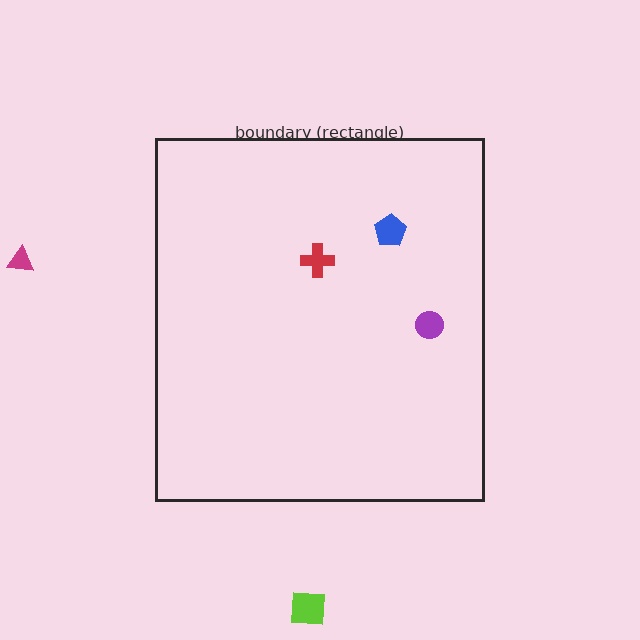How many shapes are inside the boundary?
3 inside, 2 outside.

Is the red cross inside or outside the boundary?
Inside.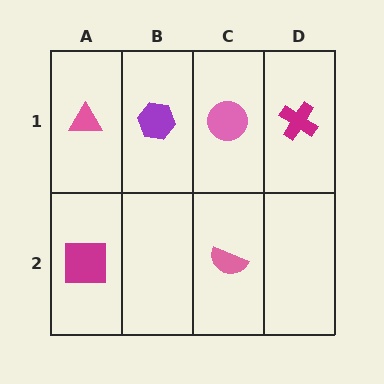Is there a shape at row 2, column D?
No, that cell is empty.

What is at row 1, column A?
A pink triangle.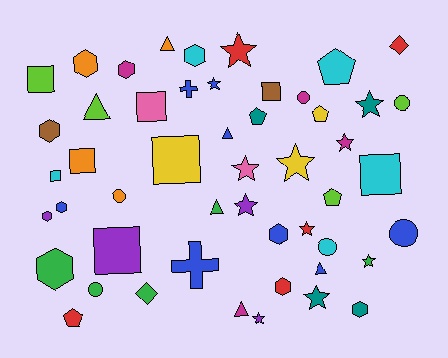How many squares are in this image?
There are 8 squares.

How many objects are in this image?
There are 50 objects.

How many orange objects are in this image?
There are 4 orange objects.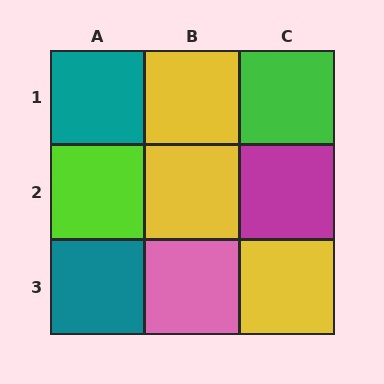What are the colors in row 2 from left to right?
Lime, yellow, magenta.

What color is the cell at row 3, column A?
Teal.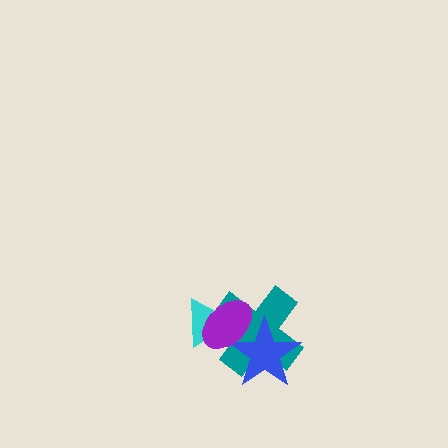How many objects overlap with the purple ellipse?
3 objects overlap with the purple ellipse.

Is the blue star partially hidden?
Yes, it is partially covered by another shape.